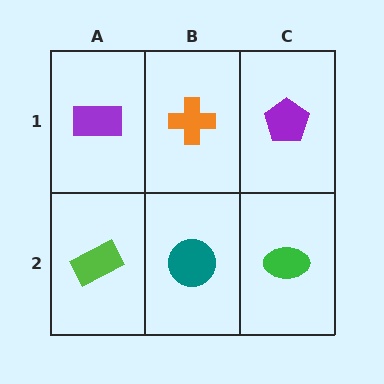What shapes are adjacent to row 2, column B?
An orange cross (row 1, column B), a lime rectangle (row 2, column A), a green ellipse (row 2, column C).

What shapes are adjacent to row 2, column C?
A purple pentagon (row 1, column C), a teal circle (row 2, column B).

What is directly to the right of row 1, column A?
An orange cross.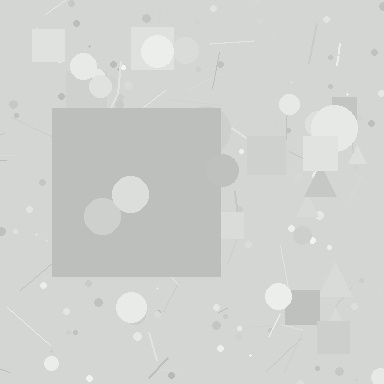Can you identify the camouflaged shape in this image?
The camouflaged shape is a square.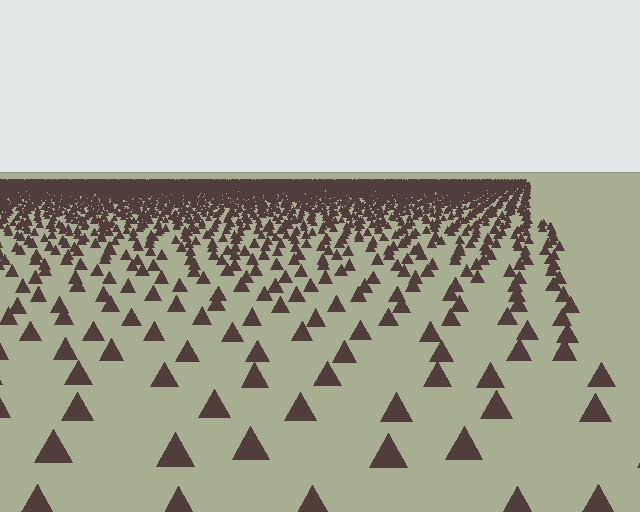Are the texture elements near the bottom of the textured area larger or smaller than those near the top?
Larger. Near the bottom, elements are closer to the viewer and appear at a bigger on-screen size.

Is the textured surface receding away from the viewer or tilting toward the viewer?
The surface is receding away from the viewer. Texture elements get smaller and denser toward the top.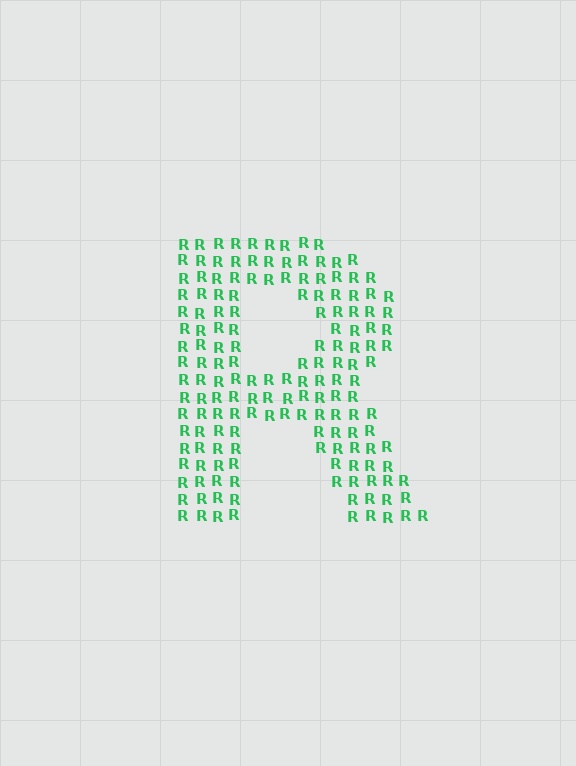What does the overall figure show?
The overall figure shows the letter R.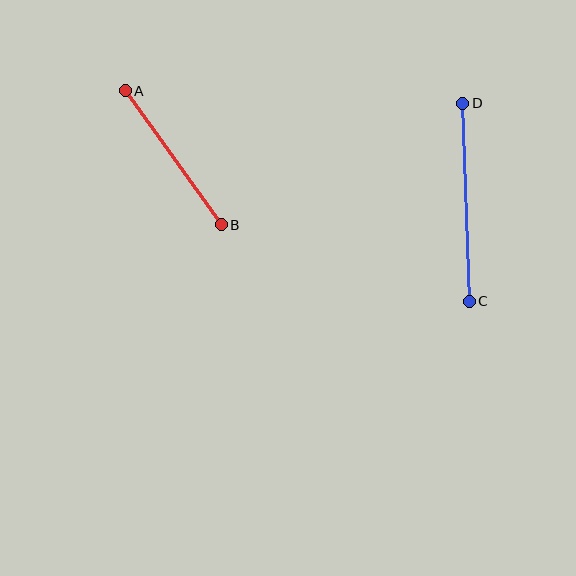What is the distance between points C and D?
The distance is approximately 198 pixels.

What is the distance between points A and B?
The distance is approximately 165 pixels.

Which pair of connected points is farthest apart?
Points C and D are farthest apart.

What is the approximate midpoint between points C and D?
The midpoint is at approximately (466, 202) pixels.